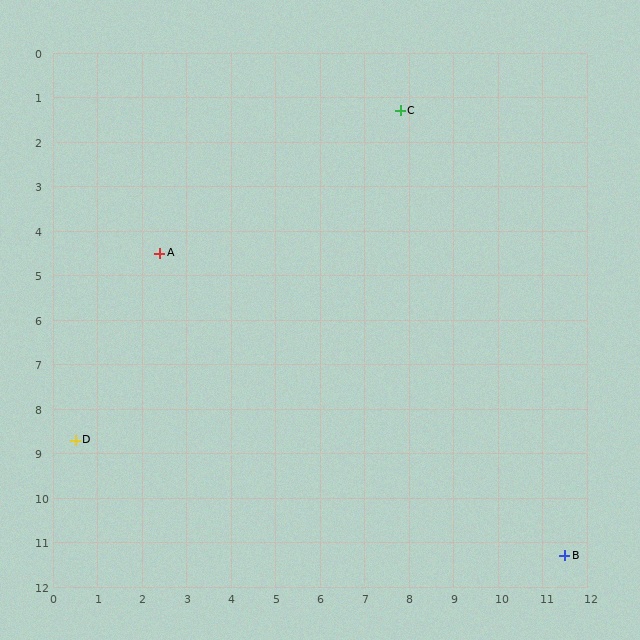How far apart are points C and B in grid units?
Points C and B are about 10.7 grid units apart.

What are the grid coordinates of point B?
Point B is at approximately (11.5, 11.3).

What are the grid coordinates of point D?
Point D is at approximately (0.5, 8.7).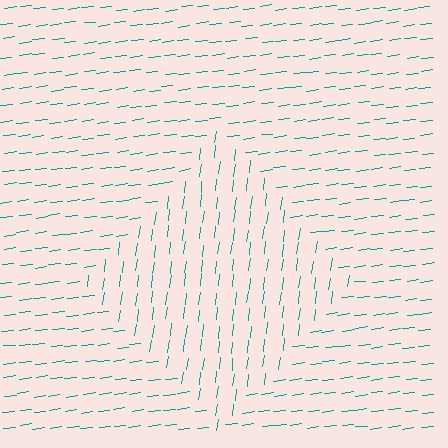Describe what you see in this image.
The image is filled with small teal line segments. A diamond region in the image has lines oriented differently from the surrounding lines, creating a visible texture boundary.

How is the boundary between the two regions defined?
The boundary is defined purely by a change in line orientation (approximately 76 degrees difference). All lines are the same color and thickness.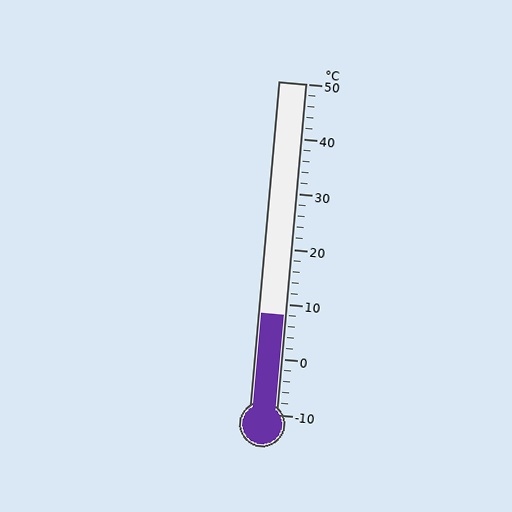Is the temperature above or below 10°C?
The temperature is below 10°C.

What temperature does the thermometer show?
The thermometer shows approximately 8°C.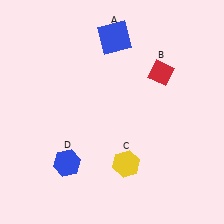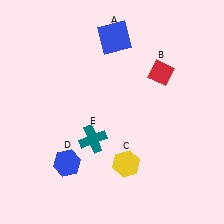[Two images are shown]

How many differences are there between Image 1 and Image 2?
There is 1 difference between the two images.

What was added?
A teal cross (E) was added in Image 2.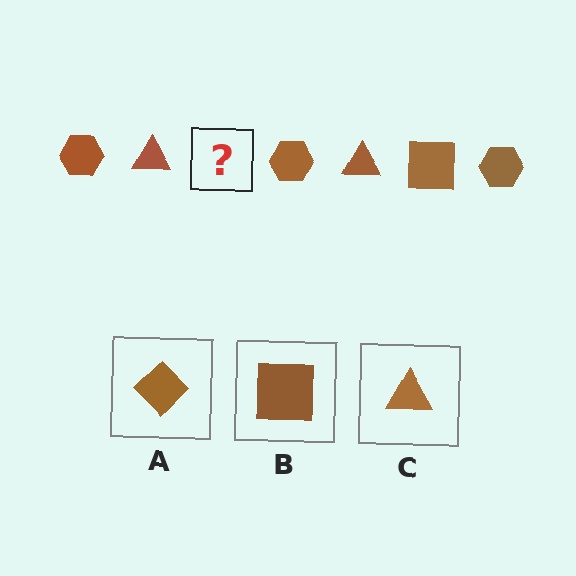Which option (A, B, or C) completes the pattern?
B.